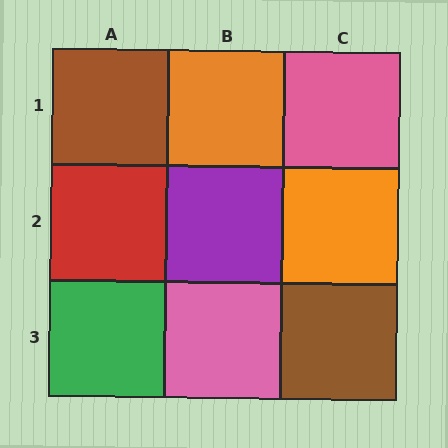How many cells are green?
1 cell is green.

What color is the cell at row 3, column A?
Green.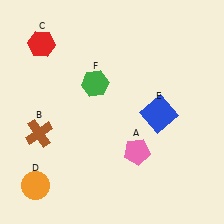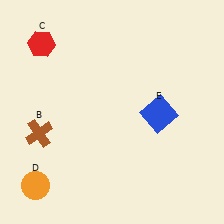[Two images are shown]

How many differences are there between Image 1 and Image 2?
There are 2 differences between the two images.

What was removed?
The green hexagon (F), the pink pentagon (A) were removed in Image 2.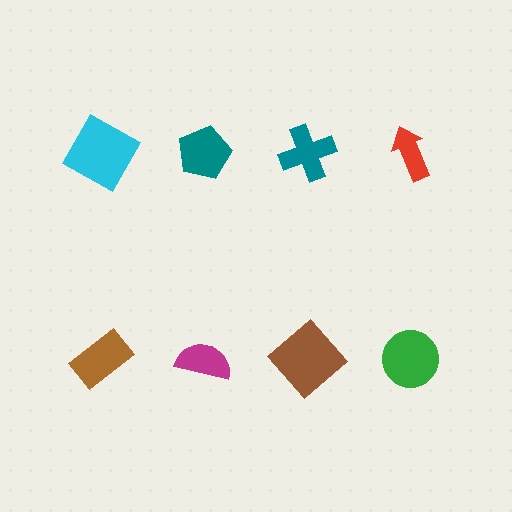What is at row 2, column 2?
A magenta semicircle.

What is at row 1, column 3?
A teal cross.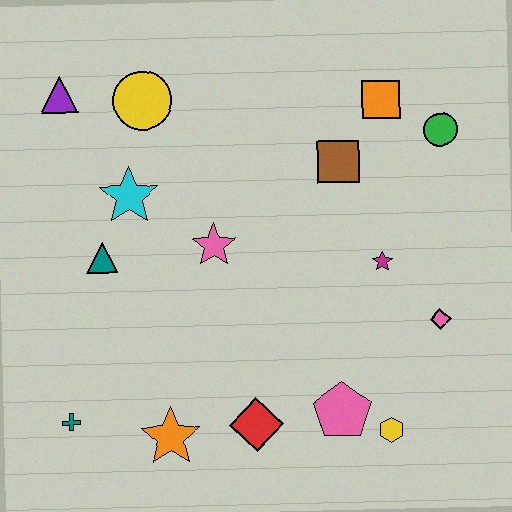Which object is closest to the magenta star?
The pink diamond is closest to the magenta star.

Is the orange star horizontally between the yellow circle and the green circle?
Yes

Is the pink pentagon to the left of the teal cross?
No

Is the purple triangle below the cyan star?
No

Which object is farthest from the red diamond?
The purple triangle is farthest from the red diamond.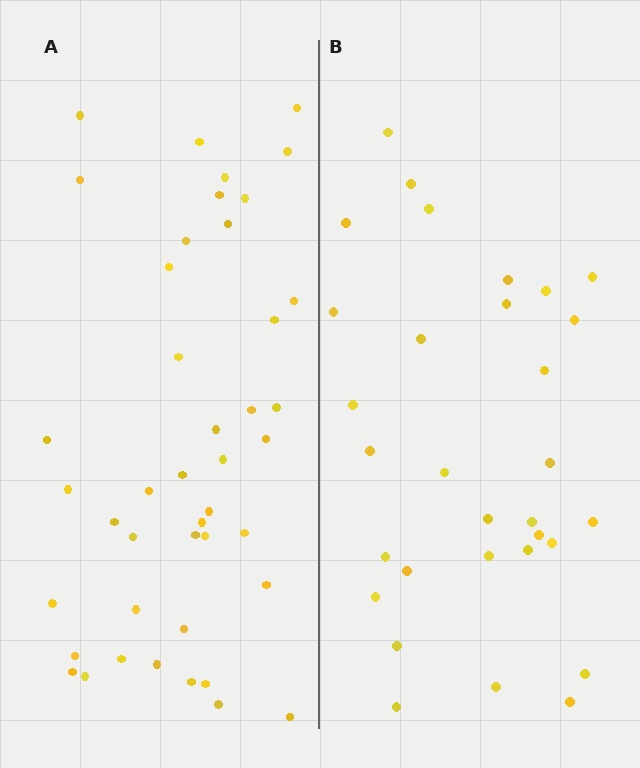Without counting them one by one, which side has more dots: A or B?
Region A (the left region) has more dots.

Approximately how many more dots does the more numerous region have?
Region A has roughly 12 or so more dots than region B.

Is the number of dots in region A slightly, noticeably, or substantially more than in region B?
Region A has noticeably more, but not dramatically so. The ratio is roughly 1.4 to 1.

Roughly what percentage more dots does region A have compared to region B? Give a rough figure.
About 40% more.